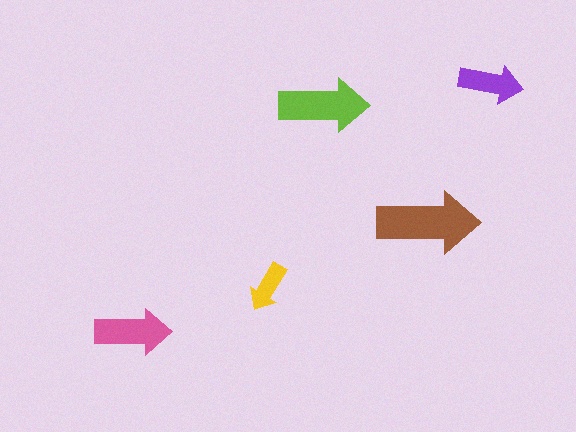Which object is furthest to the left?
The pink arrow is leftmost.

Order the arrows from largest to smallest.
the brown one, the lime one, the pink one, the purple one, the yellow one.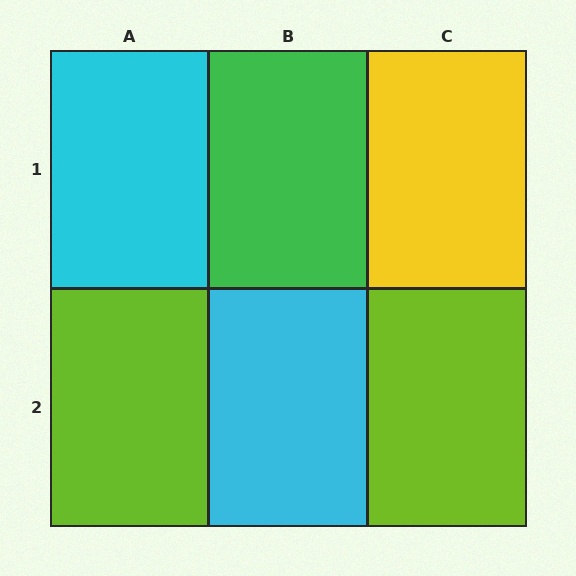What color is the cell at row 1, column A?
Cyan.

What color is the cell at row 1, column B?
Green.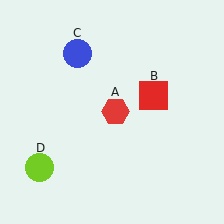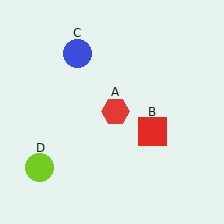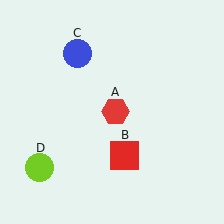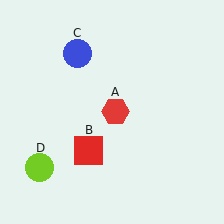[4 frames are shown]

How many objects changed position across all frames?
1 object changed position: red square (object B).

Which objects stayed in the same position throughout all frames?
Red hexagon (object A) and blue circle (object C) and lime circle (object D) remained stationary.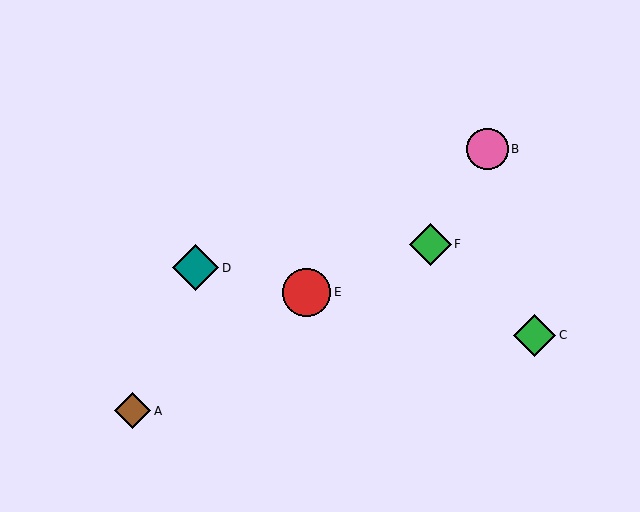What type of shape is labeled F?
Shape F is a green diamond.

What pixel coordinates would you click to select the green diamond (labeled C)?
Click at (535, 335) to select the green diamond C.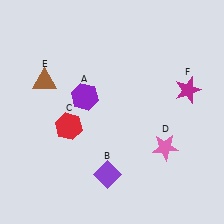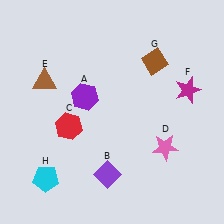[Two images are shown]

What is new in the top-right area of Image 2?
A brown diamond (G) was added in the top-right area of Image 2.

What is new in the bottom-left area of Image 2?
A cyan pentagon (H) was added in the bottom-left area of Image 2.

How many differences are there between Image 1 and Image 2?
There are 2 differences between the two images.